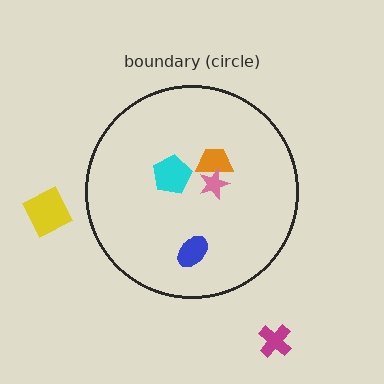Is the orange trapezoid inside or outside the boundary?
Inside.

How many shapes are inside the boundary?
4 inside, 2 outside.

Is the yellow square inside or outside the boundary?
Outside.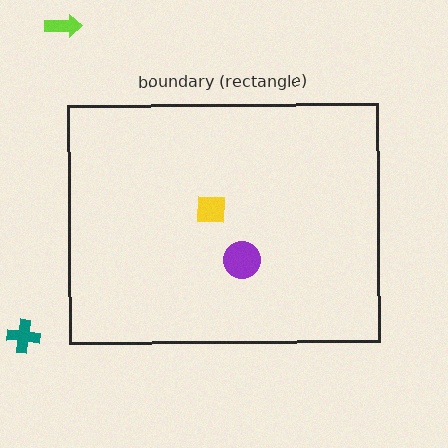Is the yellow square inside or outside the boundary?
Inside.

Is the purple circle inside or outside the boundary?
Inside.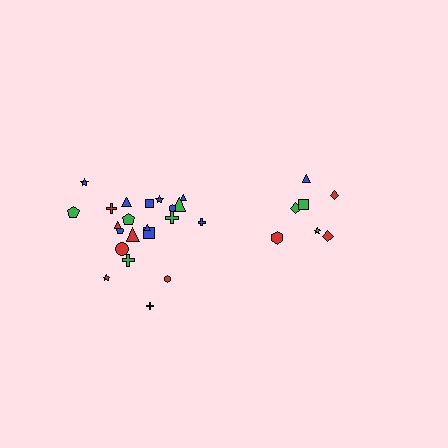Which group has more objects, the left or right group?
The left group.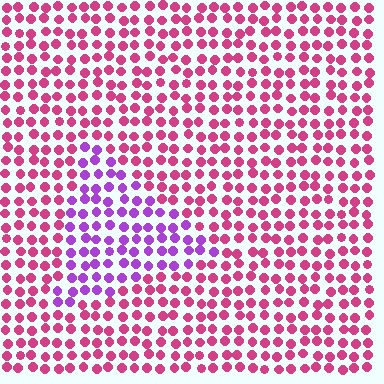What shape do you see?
I see a triangle.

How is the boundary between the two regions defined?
The boundary is defined purely by a slight shift in hue (about 48 degrees). Spacing, size, and orientation are identical on both sides.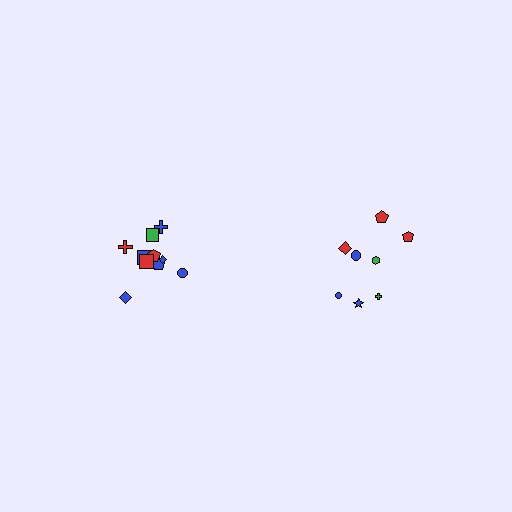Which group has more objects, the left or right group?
The left group.